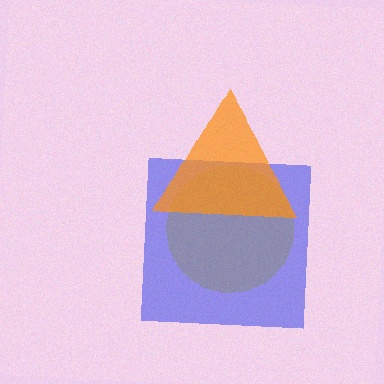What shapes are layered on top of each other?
The layered shapes are: a yellow circle, a blue square, an orange triangle.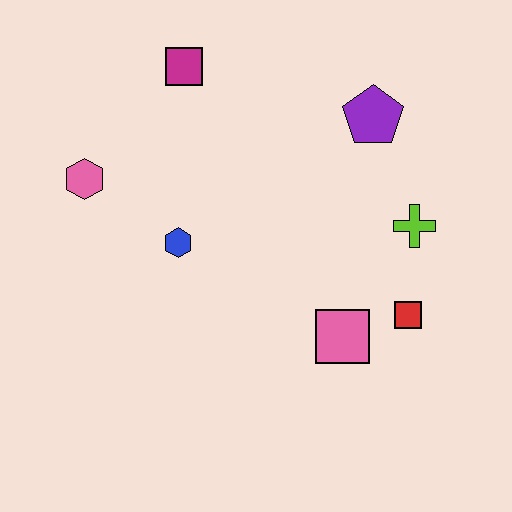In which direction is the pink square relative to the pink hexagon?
The pink square is to the right of the pink hexagon.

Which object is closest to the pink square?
The red square is closest to the pink square.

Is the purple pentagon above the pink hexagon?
Yes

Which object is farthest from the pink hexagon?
The red square is farthest from the pink hexagon.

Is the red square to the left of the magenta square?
No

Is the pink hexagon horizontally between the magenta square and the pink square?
No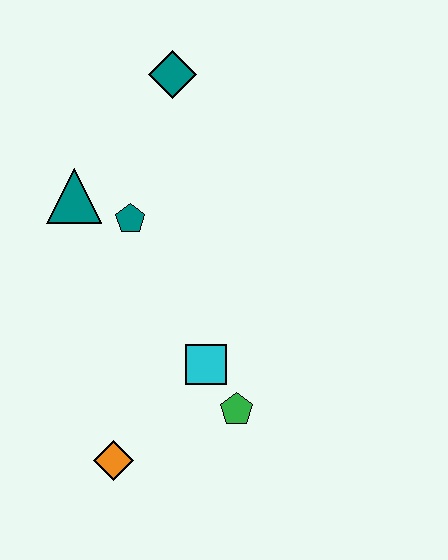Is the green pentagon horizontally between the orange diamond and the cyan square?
No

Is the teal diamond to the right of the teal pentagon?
Yes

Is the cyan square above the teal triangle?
No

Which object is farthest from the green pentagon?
The teal diamond is farthest from the green pentagon.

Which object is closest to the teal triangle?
The teal pentagon is closest to the teal triangle.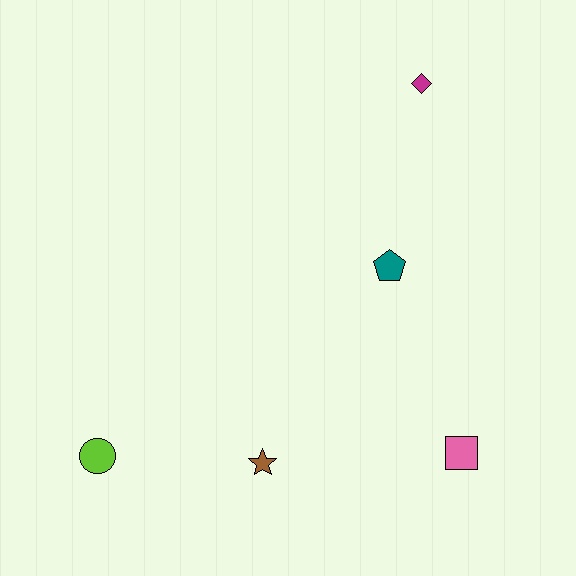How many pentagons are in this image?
There is 1 pentagon.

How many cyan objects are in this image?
There are no cyan objects.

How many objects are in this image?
There are 5 objects.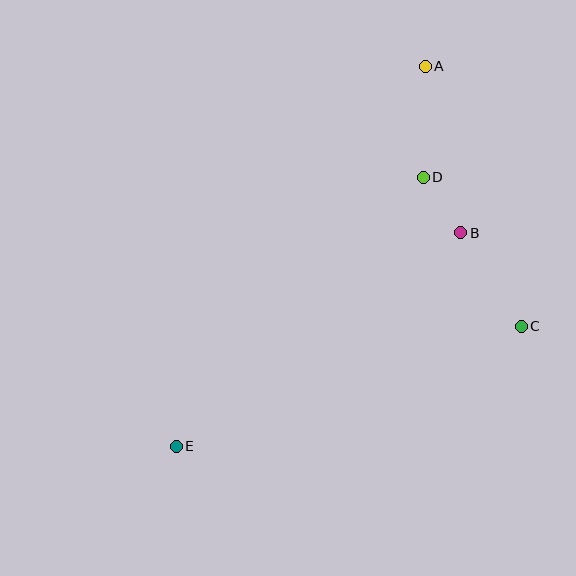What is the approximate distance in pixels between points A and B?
The distance between A and B is approximately 171 pixels.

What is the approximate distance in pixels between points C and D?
The distance between C and D is approximately 178 pixels.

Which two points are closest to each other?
Points B and D are closest to each other.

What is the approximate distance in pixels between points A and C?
The distance between A and C is approximately 277 pixels.